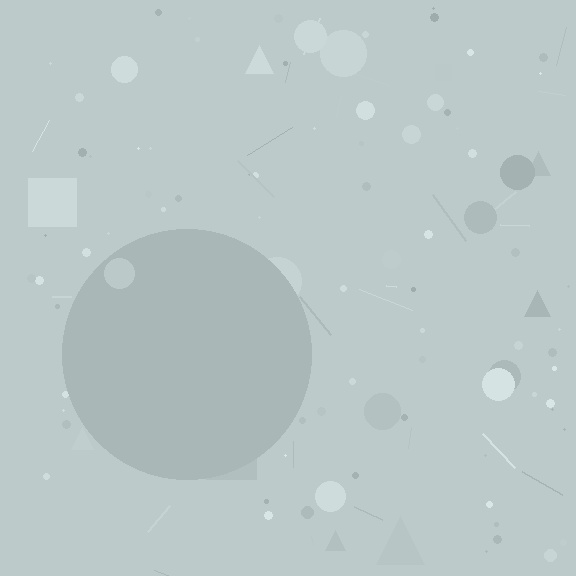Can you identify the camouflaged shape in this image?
The camouflaged shape is a circle.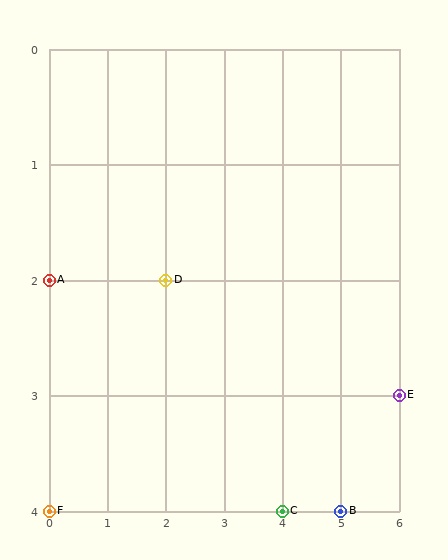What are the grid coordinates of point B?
Point B is at grid coordinates (5, 4).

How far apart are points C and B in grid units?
Points C and B are 1 column apart.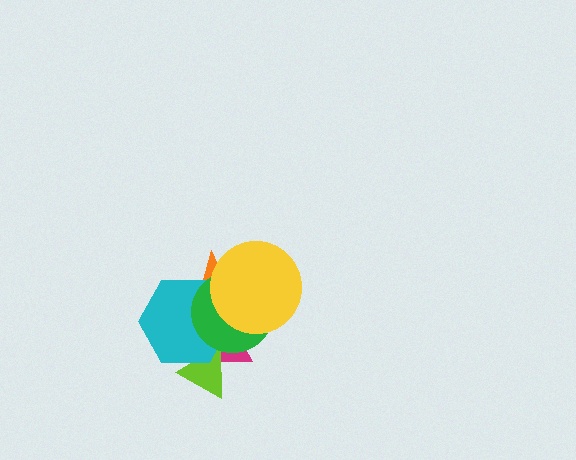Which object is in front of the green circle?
The yellow circle is in front of the green circle.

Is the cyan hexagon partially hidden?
Yes, it is partially covered by another shape.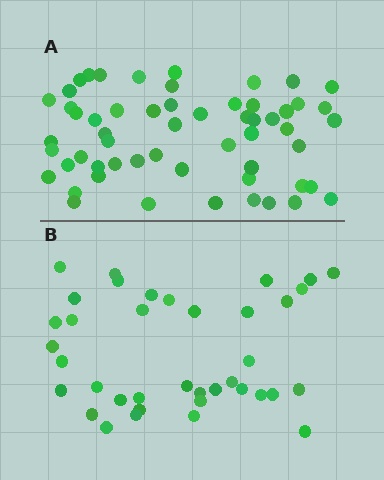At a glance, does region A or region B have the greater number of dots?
Region A (the top region) has more dots.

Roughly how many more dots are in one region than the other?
Region A has approximately 20 more dots than region B.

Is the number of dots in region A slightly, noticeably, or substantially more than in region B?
Region A has substantially more. The ratio is roughly 1.5 to 1.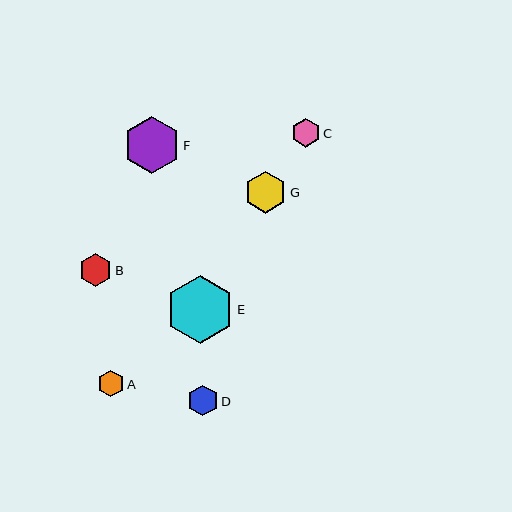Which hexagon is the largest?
Hexagon E is the largest with a size of approximately 68 pixels.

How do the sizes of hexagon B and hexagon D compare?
Hexagon B and hexagon D are approximately the same size.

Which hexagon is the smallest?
Hexagon A is the smallest with a size of approximately 27 pixels.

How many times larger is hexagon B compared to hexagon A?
Hexagon B is approximately 1.3 times the size of hexagon A.